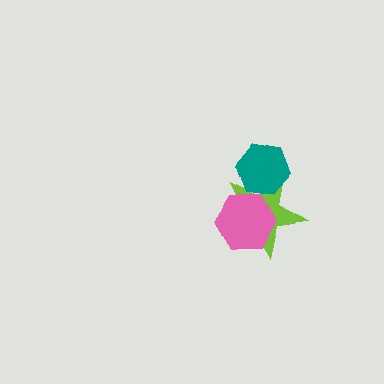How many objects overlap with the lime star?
2 objects overlap with the lime star.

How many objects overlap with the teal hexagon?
1 object overlaps with the teal hexagon.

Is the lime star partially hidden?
Yes, it is partially covered by another shape.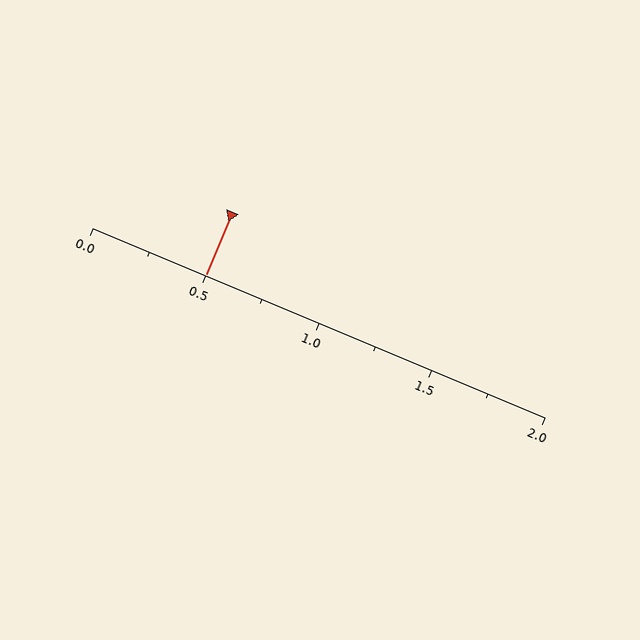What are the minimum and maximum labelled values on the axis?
The axis runs from 0.0 to 2.0.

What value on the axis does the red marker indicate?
The marker indicates approximately 0.5.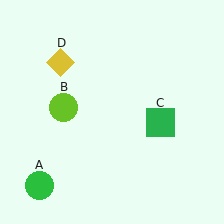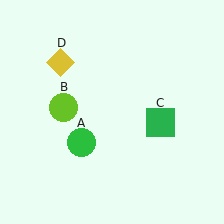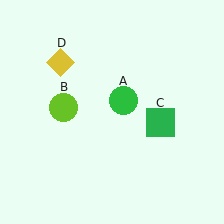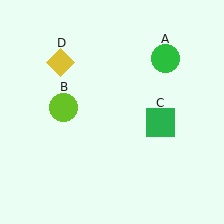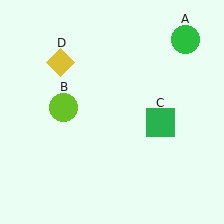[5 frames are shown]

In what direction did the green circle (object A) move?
The green circle (object A) moved up and to the right.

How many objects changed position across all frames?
1 object changed position: green circle (object A).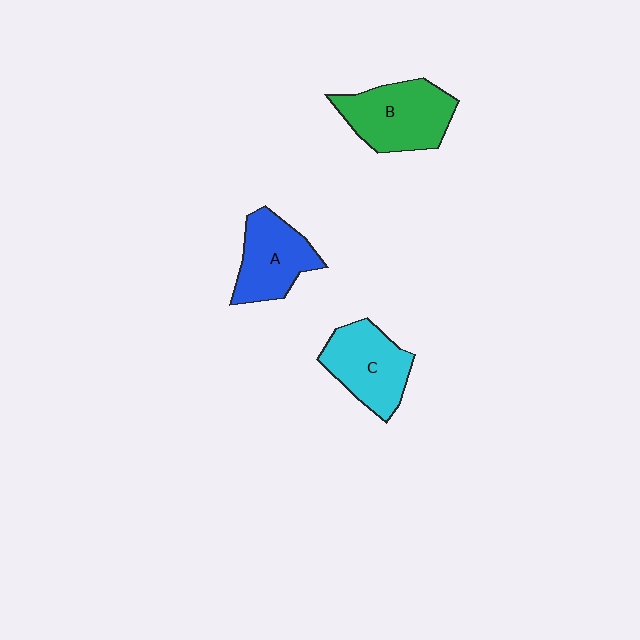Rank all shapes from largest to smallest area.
From largest to smallest: B (green), C (cyan), A (blue).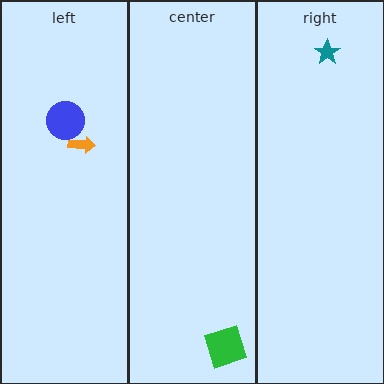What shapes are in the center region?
The green square.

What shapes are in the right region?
The teal star.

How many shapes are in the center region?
1.